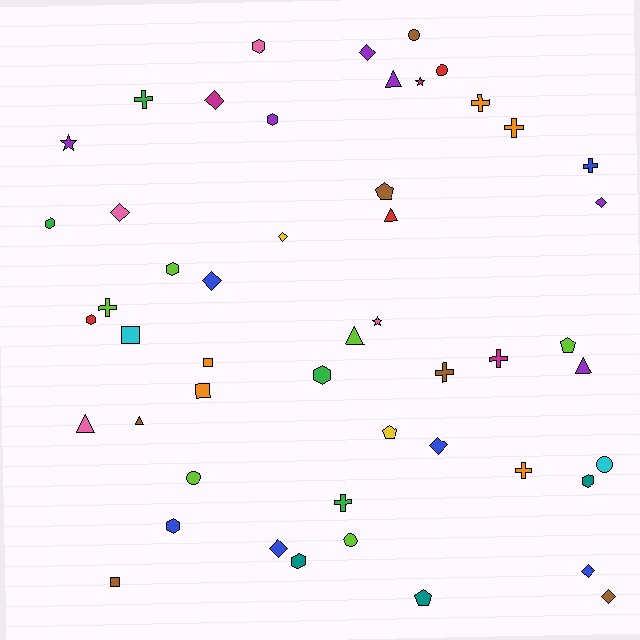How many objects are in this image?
There are 50 objects.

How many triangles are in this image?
There are 6 triangles.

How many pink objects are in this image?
There are 4 pink objects.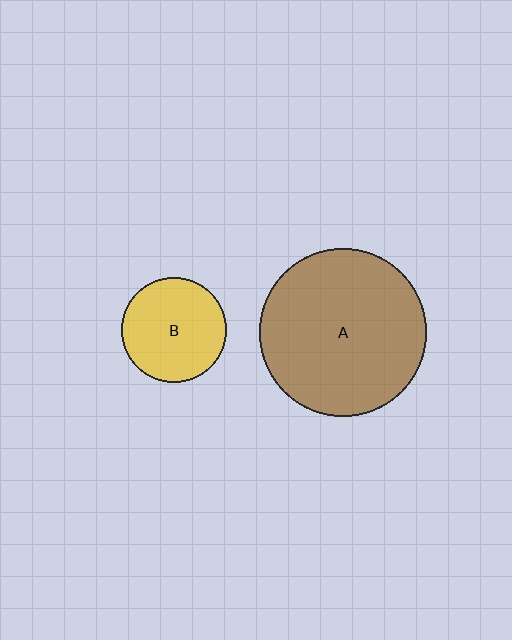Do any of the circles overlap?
No, none of the circles overlap.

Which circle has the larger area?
Circle A (brown).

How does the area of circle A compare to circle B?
Approximately 2.6 times.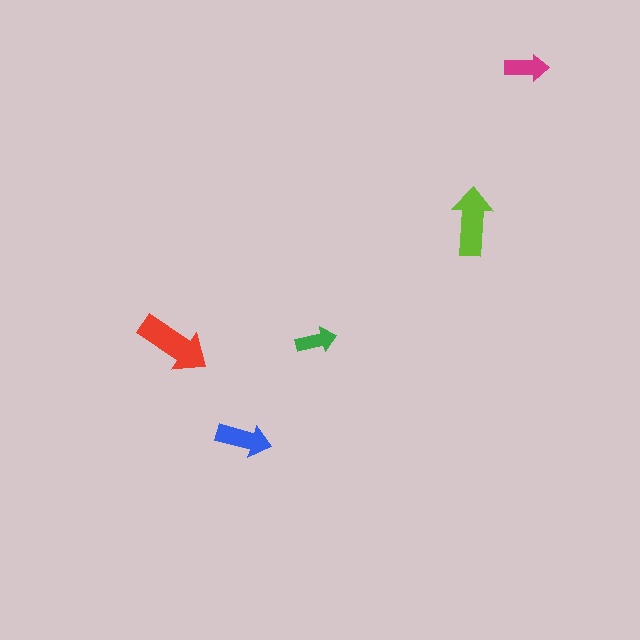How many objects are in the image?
There are 5 objects in the image.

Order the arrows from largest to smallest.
the red one, the lime one, the blue one, the magenta one, the green one.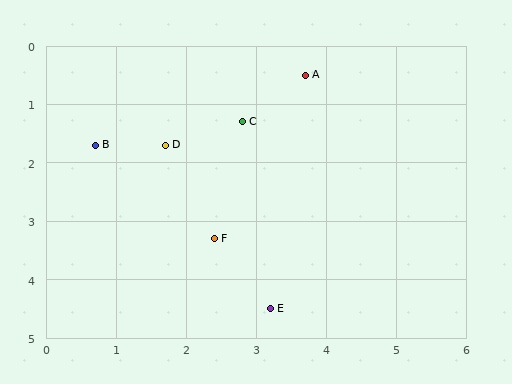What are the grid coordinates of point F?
Point F is at approximately (2.4, 3.3).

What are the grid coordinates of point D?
Point D is at approximately (1.7, 1.7).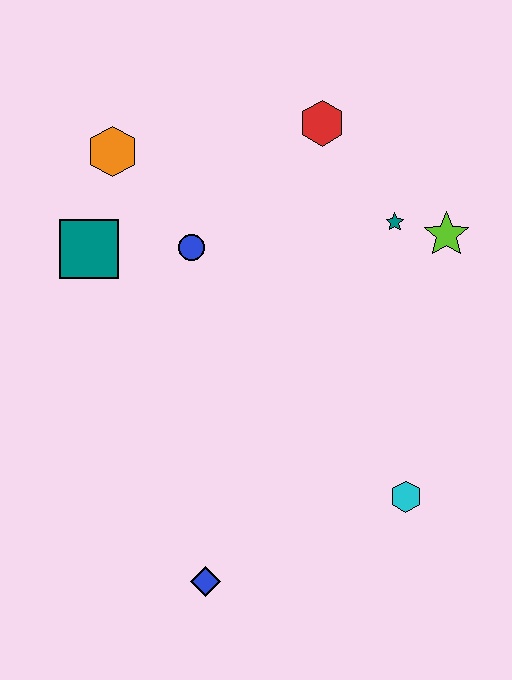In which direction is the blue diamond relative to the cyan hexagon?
The blue diamond is to the left of the cyan hexagon.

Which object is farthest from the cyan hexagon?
The orange hexagon is farthest from the cyan hexagon.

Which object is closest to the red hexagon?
The teal star is closest to the red hexagon.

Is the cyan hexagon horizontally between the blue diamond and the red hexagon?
No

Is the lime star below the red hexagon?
Yes